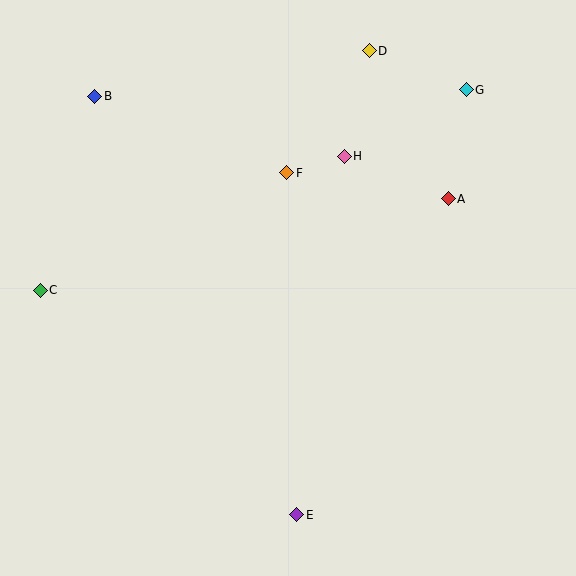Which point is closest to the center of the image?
Point F at (287, 173) is closest to the center.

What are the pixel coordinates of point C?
Point C is at (40, 290).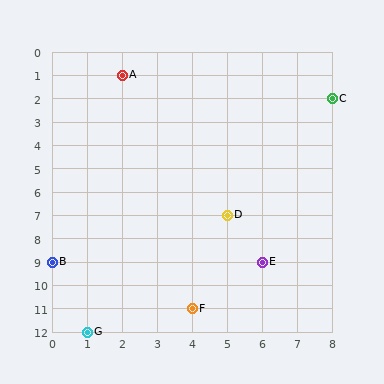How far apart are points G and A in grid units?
Points G and A are 1 column and 11 rows apart (about 11.0 grid units diagonally).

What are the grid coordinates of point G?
Point G is at grid coordinates (1, 12).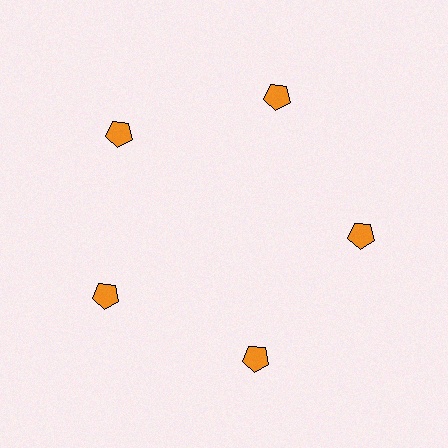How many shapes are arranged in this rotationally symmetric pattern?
There are 5 shapes, arranged in 5 groups of 1.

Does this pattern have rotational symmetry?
Yes, this pattern has 5-fold rotational symmetry. It looks the same after rotating 72 degrees around the center.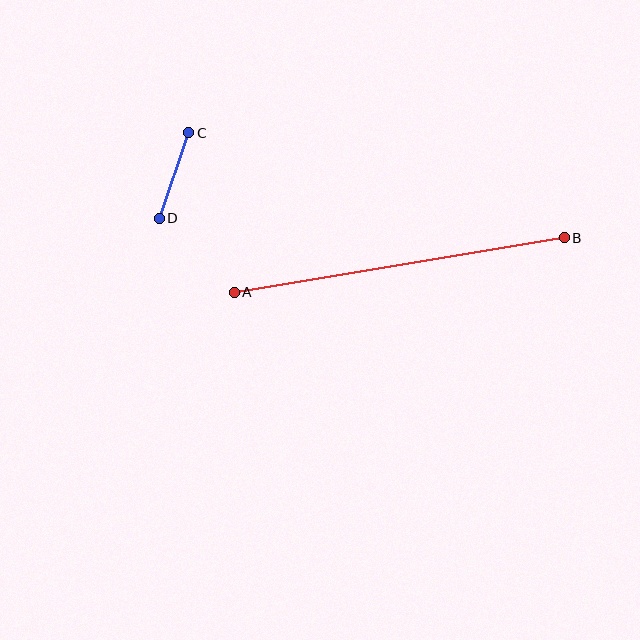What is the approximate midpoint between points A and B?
The midpoint is at approximately (399, 265) pixels.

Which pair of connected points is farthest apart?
Points A and B are farthest apart.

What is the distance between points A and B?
The distance is approximately 335 pixels.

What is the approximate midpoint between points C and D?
The midpoint is at approximately (174, 176) pixels.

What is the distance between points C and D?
The distance is approximately 91 pixels.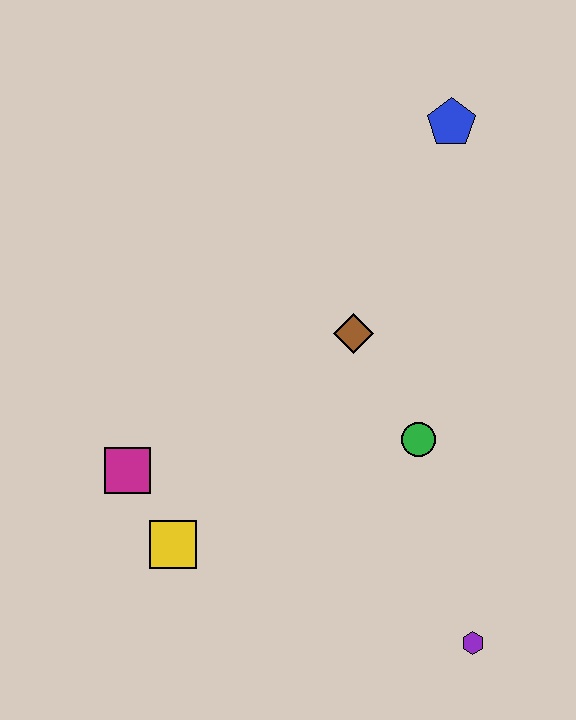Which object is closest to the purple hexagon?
The green circle is closest to the purple hexagon.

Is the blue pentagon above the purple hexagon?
Yes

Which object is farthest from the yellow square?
The blue pentagon is farthest from the yellow square.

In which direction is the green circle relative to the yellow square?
The green circle is to the right of the yellow square.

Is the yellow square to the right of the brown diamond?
No